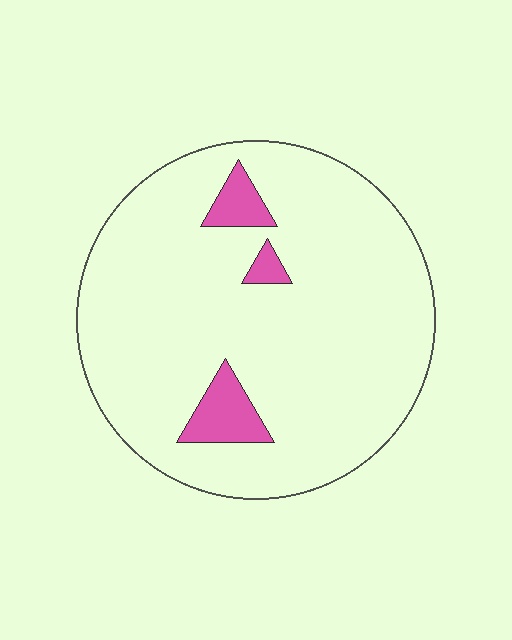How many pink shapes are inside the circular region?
3.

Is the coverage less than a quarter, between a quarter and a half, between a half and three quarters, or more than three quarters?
Less than a quarter.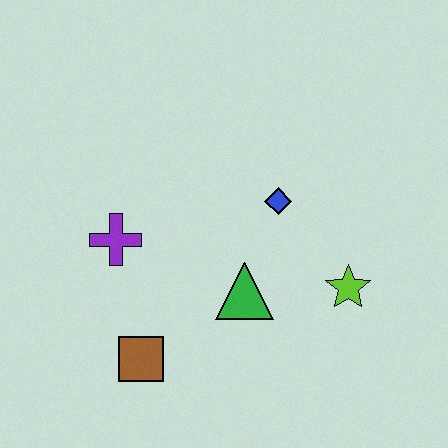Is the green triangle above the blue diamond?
No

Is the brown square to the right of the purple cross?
Yes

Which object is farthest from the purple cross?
The lime star is farthest from the purple cross.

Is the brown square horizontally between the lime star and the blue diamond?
No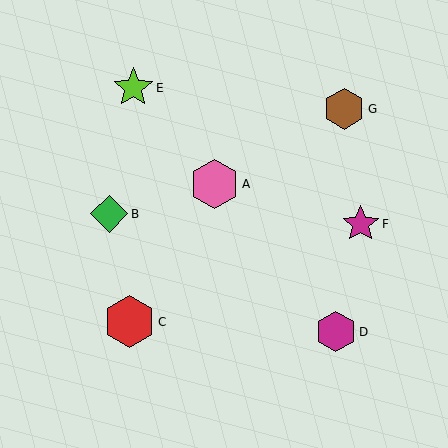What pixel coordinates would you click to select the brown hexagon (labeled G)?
Click at (344, 109) to select the brown hexagon G.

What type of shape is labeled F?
Shape F is a magenta star.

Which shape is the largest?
The red hexagon (labeled C) is the largest.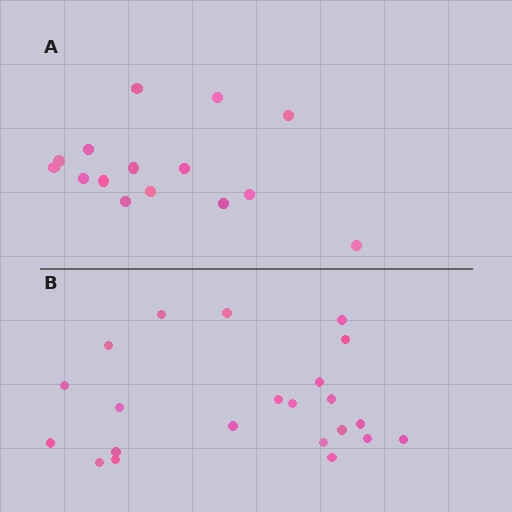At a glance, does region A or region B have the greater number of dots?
Region B (the bottom region) has more dots.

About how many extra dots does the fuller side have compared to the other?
Region B has roughly 8 or so more dots than region A.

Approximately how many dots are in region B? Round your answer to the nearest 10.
About 20 dots. (The exact count is 22, which rounds to 20.)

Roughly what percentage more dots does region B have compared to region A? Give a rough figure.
About 45% more.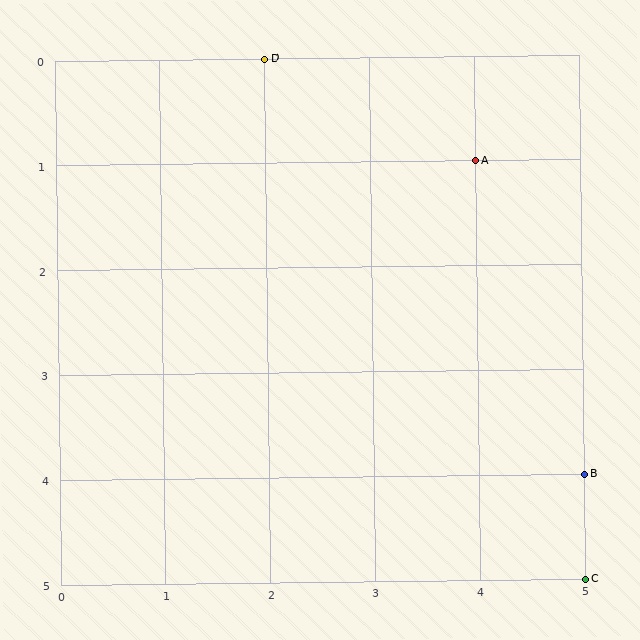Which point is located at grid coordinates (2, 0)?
Point D is at (2, 0).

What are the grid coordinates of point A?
Point A is at grid coordinates (4, 1).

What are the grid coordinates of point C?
Point C is at grid coordinates (5, 5).